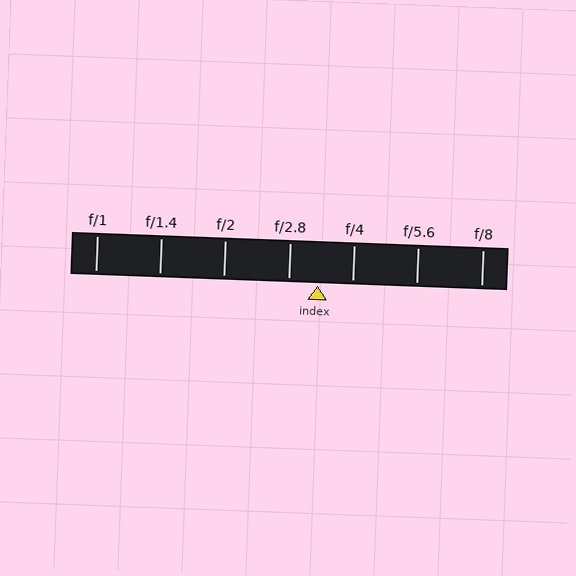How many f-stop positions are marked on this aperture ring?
There are 7 f-stop positions marked.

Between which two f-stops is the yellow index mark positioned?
The index mark is between f/2.8 and f/4.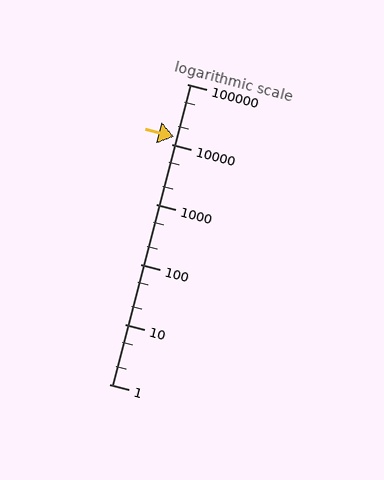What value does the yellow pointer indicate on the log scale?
The pointer indicates approximately 13000.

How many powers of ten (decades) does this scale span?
The scale spans 5 decades, from 1 to 100000.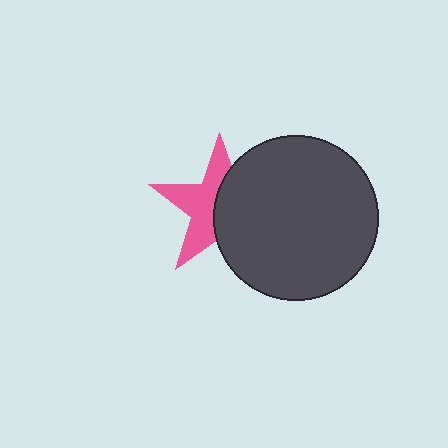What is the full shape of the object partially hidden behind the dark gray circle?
The partially hidden object is a pink star.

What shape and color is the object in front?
The object in front is a dark gray circle.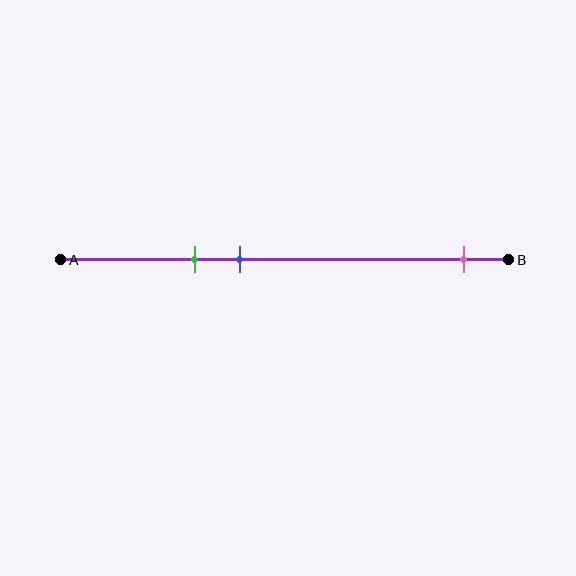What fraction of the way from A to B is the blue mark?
The blue mark is approximately 40% (0.4) of the way from A to B.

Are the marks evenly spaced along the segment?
No, the marks are not evenly spaced.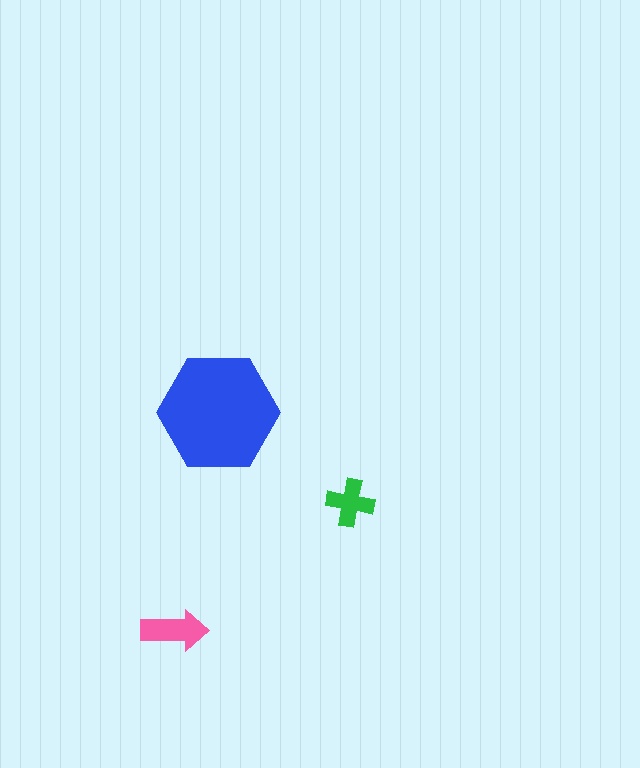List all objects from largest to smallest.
The blue hexagon, the pink arrow, the green cross.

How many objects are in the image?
There are 3 objects in the image.